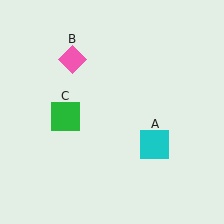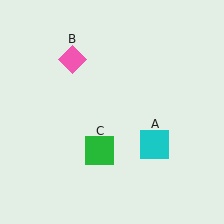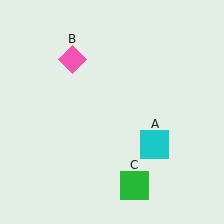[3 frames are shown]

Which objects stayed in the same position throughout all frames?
Cyan square (object A) and pink diamond (object B) remained stationary.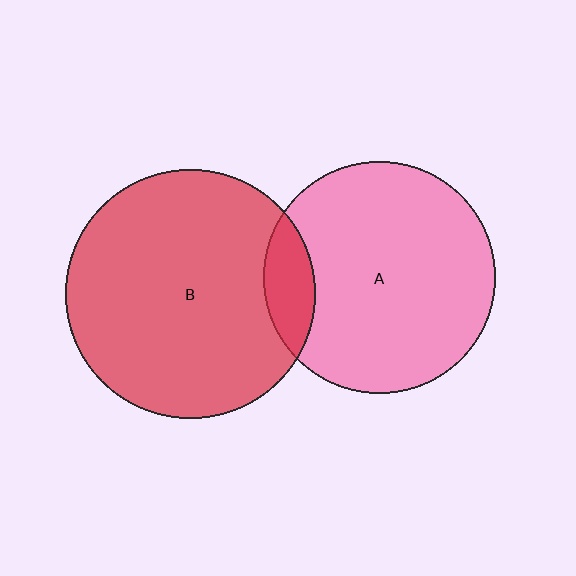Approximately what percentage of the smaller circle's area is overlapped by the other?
Approximately 10%.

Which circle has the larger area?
Circle B (red).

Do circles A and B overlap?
Yes.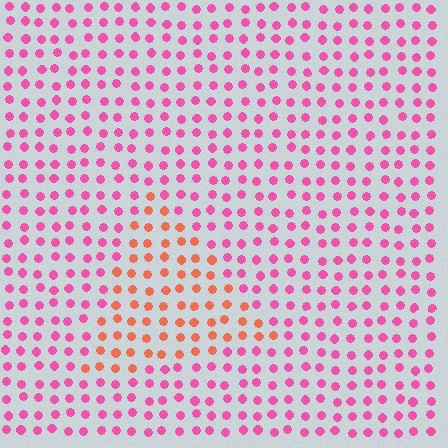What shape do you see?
I see a triangle.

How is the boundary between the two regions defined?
The boundary is defined purely by a slight shift in hue (about 44 degrees). Spacing, size, and orientation are identical on both sides.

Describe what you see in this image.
The image is filled with small pink elements in a uniform arrangement. A triangle-shaped region is visible where the elements are tinted to a slightly different hue, forming a subtle color boundary.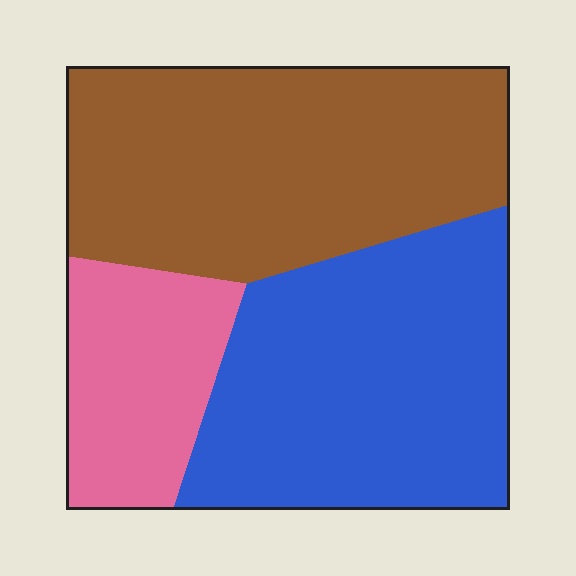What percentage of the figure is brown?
Brown takes up between a third and a half of the figure.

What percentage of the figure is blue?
Blue covers 40% of the figure.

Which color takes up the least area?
Pink, at roughly 20%.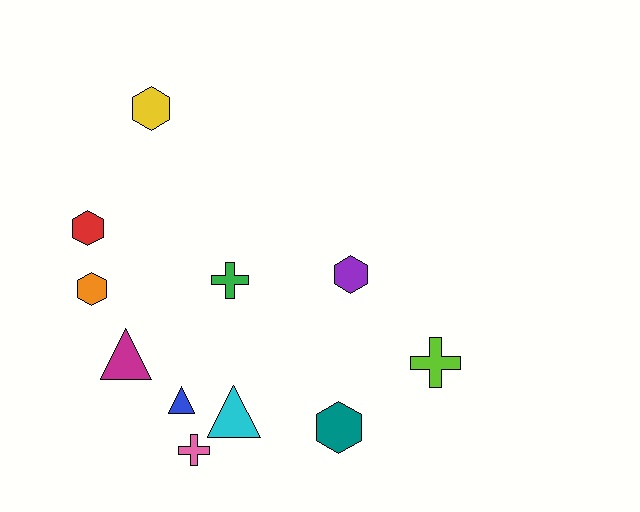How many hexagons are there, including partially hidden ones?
There are 5 hexagons.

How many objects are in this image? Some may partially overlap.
There are 11 objects.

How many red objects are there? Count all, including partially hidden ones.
There is 1 red object.